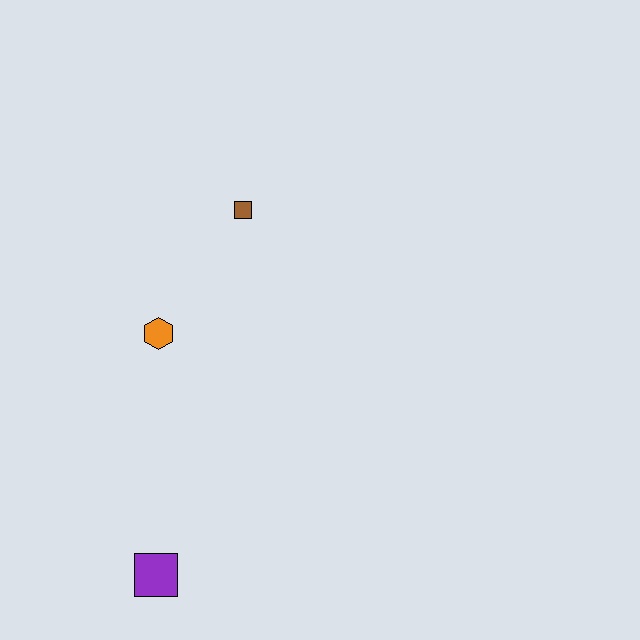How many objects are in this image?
There are 3 objects.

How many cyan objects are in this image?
There are no cyan objects.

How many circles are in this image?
There are no circles.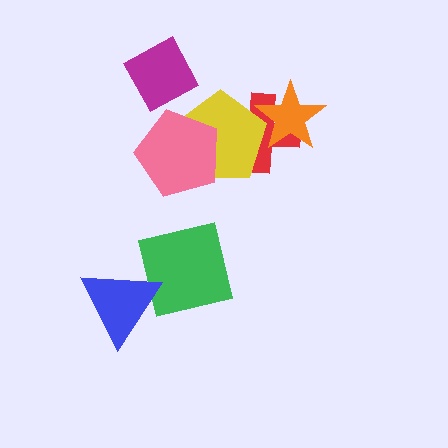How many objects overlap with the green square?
1 object overlaps with the green square.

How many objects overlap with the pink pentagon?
1 object overlaps with the pink pentagon.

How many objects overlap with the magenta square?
0 objects overlap with the magenta square.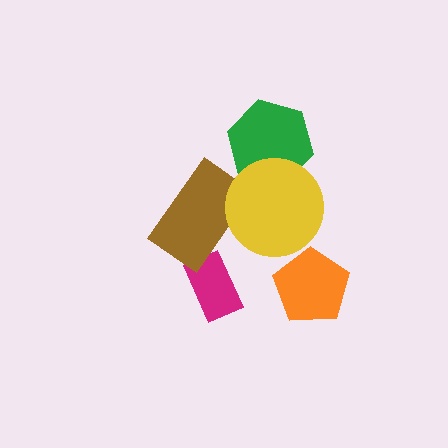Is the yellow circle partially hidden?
No, no other shape covers it.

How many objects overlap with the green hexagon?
1 object overlaps with the green hexagon.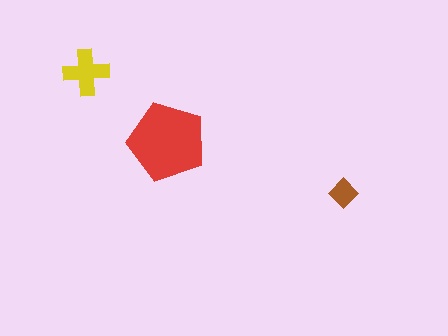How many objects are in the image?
There are 3 objects in the image.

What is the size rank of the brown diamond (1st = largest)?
3rd.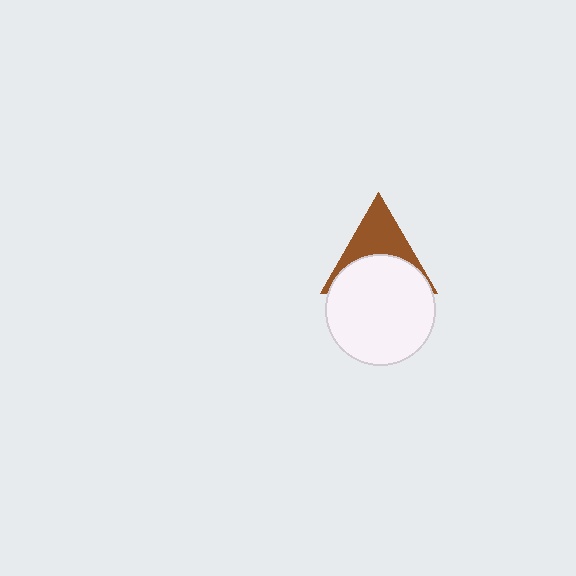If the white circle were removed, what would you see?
You would see the complete brown triangle.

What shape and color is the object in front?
The object in front is a white circle.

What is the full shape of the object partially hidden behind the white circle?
The partially hidden object is a brown triangle.